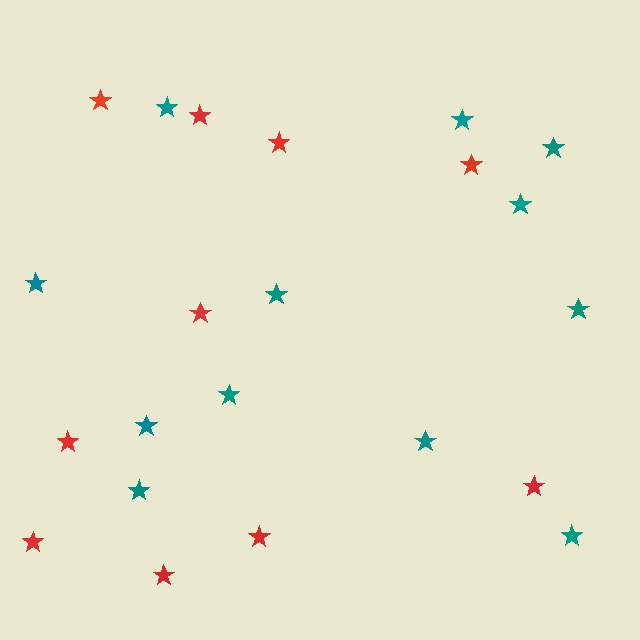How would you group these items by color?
There are 2 groups: one group of red stars (10) and one group of teal stars (12).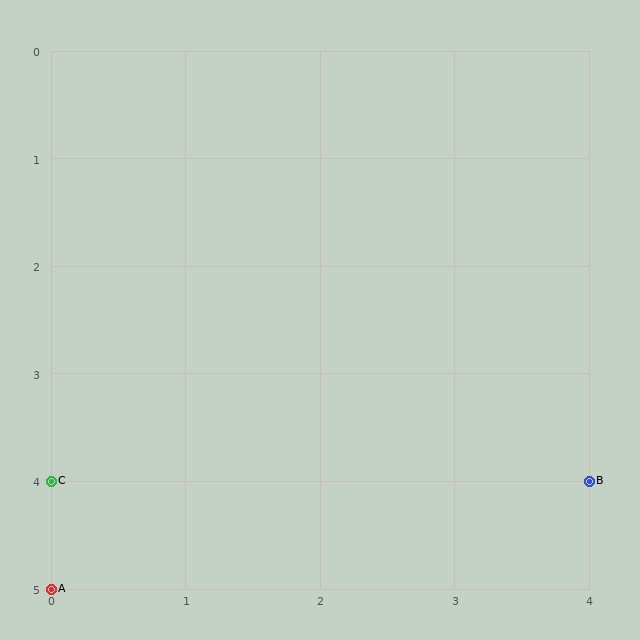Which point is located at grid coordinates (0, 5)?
Point A is at (0, 5).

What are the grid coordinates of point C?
Point C is at grid coordinates (0, 4).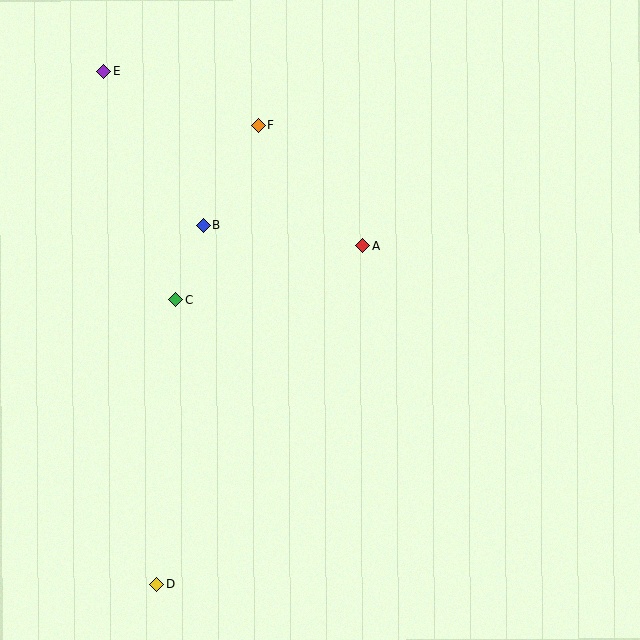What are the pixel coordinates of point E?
Point E is at (103, 72).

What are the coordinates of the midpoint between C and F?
The midpoint between C and F is at (217, 212).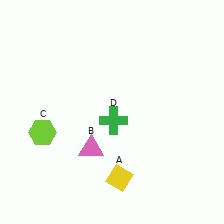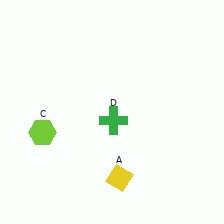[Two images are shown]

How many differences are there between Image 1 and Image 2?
There is 1 difference between the two images.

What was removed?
The pink triangle (B) was removed in Image 2.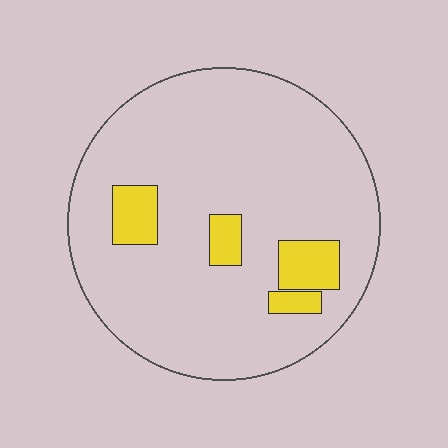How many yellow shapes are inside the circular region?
4.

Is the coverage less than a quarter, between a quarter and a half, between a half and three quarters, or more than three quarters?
Less than a quarter.